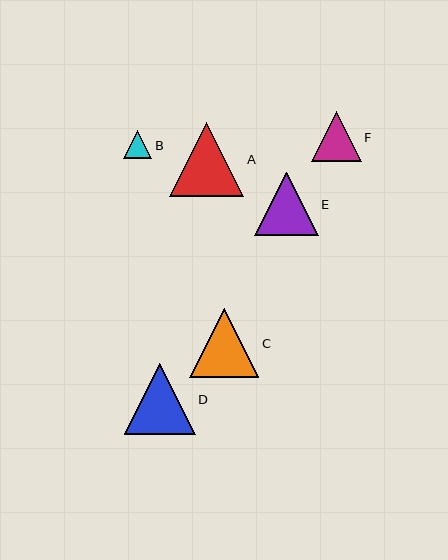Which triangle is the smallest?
Triangle B is the smallest with a size of approximately 28 pixels.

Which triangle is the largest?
Triangle A is the largest with a size of approximately 74 pixels.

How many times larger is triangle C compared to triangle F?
Triangle C is approximately 1.4 times the size of triangle F.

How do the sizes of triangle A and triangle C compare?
Triangle A and triangle C are approximately the same size.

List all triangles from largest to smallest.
From largest to smallest: A, D, C, E, F, B.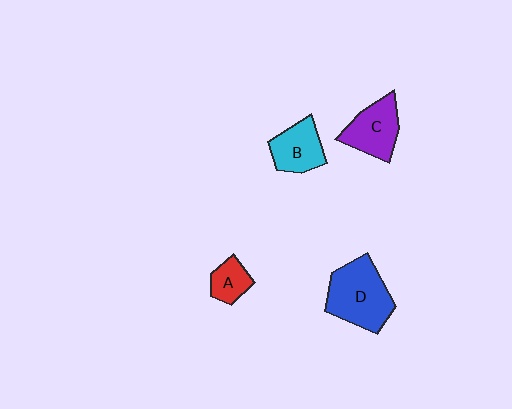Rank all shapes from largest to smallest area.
From largest to smallest: D (blue), C (purple), B (cyan), A (red).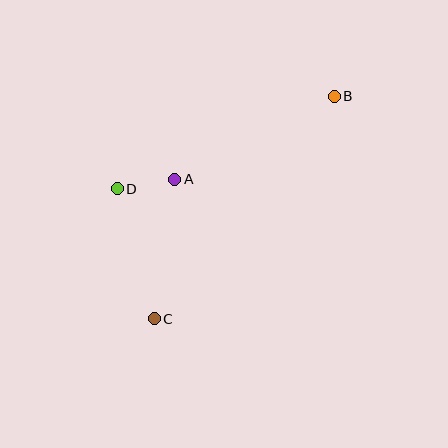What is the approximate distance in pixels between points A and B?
The distance between A and B is approximately 180 pixels.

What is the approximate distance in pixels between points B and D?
The distance between B and D is approximately 236 pixels.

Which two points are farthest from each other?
Points B and C are farthest from each other.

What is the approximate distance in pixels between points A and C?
The distance between A and C is approximately 141 pixels.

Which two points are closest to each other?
Points A and D are closest to each other.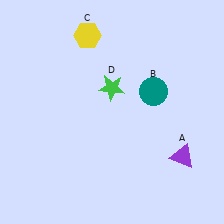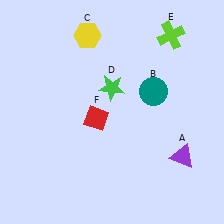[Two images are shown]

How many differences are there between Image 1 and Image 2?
There are 2 differences between the two images.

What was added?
A lime cross (E), a red diamond (F) were added in Image 2.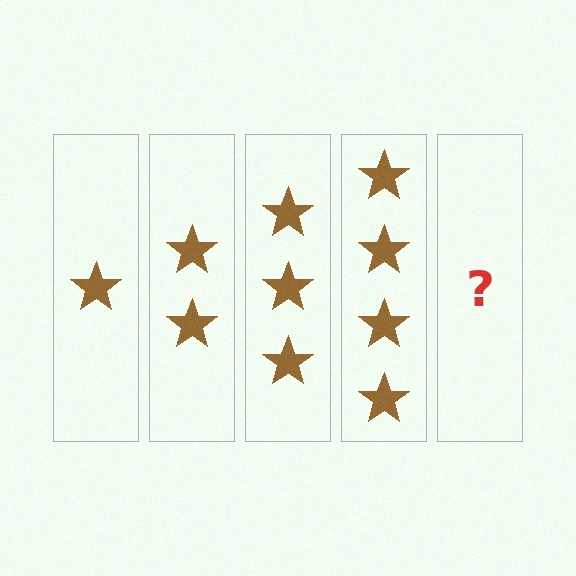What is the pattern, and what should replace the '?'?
The pattern is that each step adds one more star. The '?' should be 5 stars.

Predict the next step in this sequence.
The next step is 5 stars.